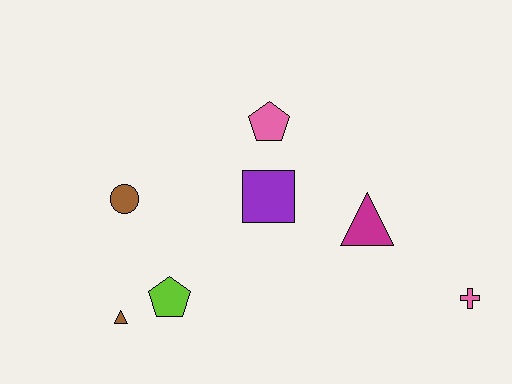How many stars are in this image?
There are no stars.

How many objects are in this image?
There are 7 objects.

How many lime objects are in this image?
There is 1 lime object.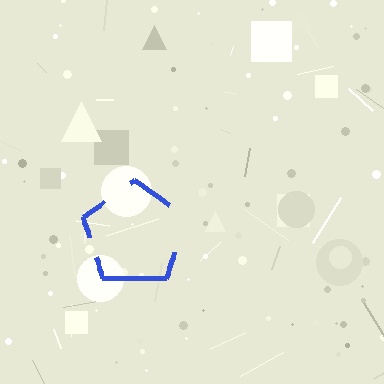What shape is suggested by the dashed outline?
The dashed outline suggests a pentagon.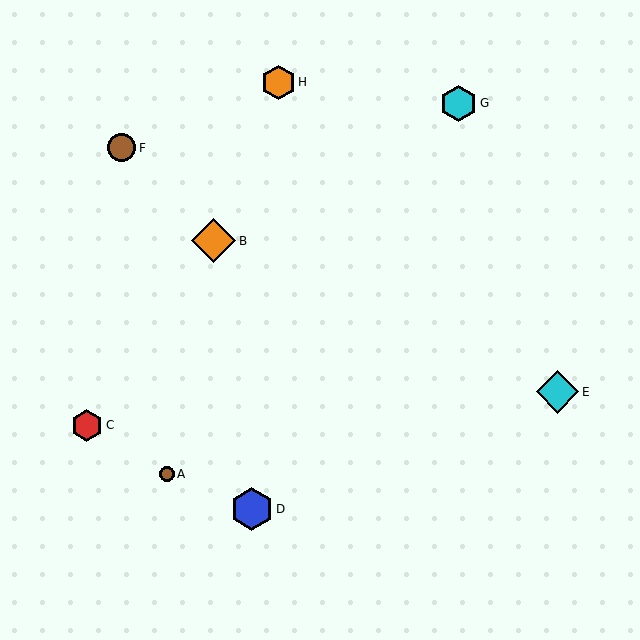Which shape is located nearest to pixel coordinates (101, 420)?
The red hexagon (labeled C) at (87, 425) is nearest to that location.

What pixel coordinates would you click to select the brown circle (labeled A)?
Click at (167, 474) to select the brown circle A.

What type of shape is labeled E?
Shape E is a cyan diamond.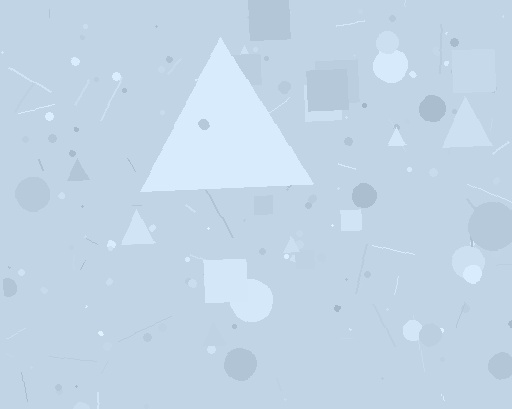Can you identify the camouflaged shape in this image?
The camouflaged shape is a triangle.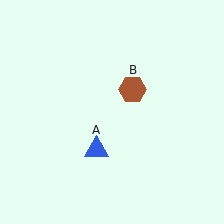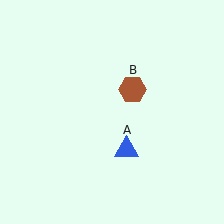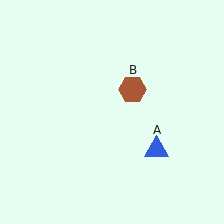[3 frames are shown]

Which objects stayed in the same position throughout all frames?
Brown hexagon (object B) remained stationary.